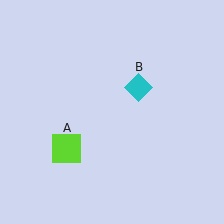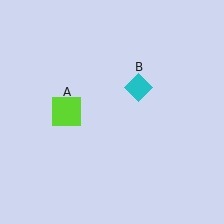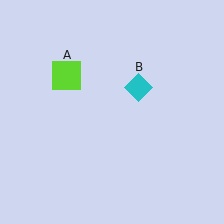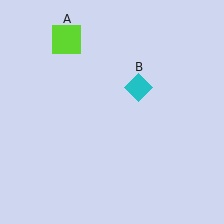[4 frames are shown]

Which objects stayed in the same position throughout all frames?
Cyan diamond (object B) remained stationary.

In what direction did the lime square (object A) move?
The lime square (object A) moved up.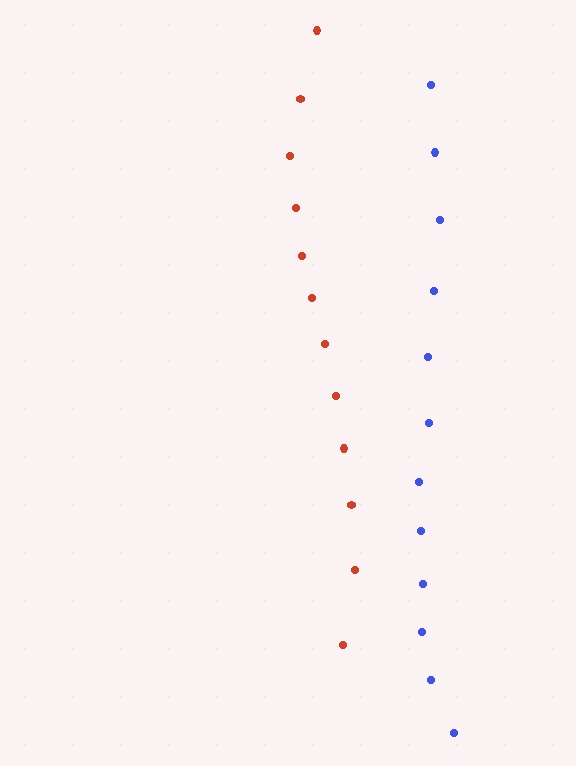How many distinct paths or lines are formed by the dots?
There are 2 distinct paths.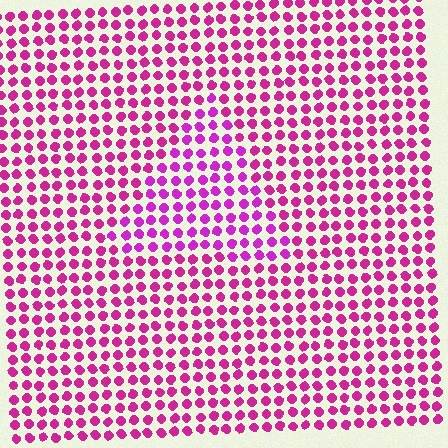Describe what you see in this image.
The image is filled with small magenta elements in a uniform arrangement. A triangle-shaped region is visible where the elements are tinted to a slightly different hue, forming a subtle color boundary.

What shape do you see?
I see a triangle.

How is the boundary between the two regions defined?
The boundary is defined purely by a slight shift in hue (about 19 degrees). Spacing, size, and orientation are identical on both sides.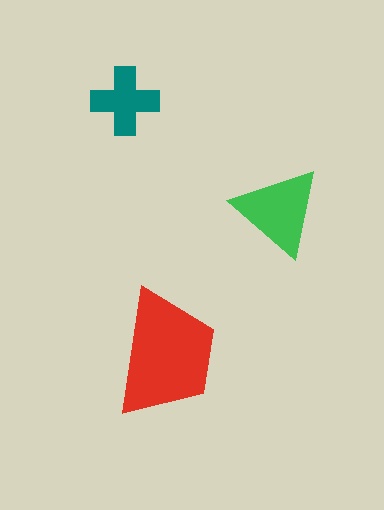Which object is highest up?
The teal cross is topmost.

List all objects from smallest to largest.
The teal cross, the green triangle, the red trapezoid.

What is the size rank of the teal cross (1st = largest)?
3rd.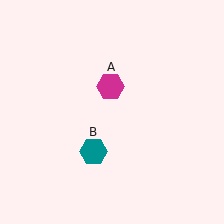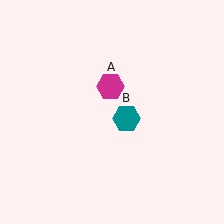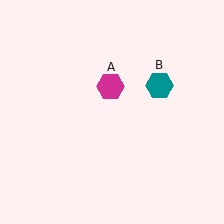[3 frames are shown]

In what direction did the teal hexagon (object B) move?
The teal hexagon (object B) moved up and to the right.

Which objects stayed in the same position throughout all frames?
Magenta hexagon (object A) remained stationary.